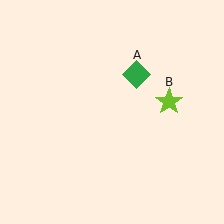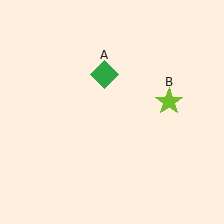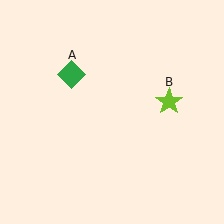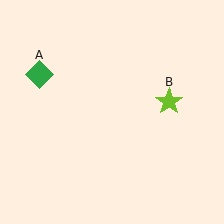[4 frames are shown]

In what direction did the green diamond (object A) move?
The green diamond (object A) moved left.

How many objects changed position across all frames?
1 object changed position: green diamond (object A).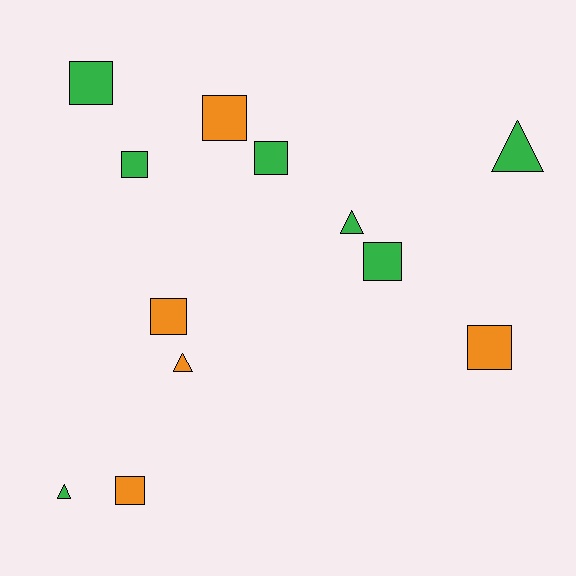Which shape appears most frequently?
Square, with 8 objects.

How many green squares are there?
There are 4 green squares.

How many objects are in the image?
There are 12 objects.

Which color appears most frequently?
Green, with 7 objects.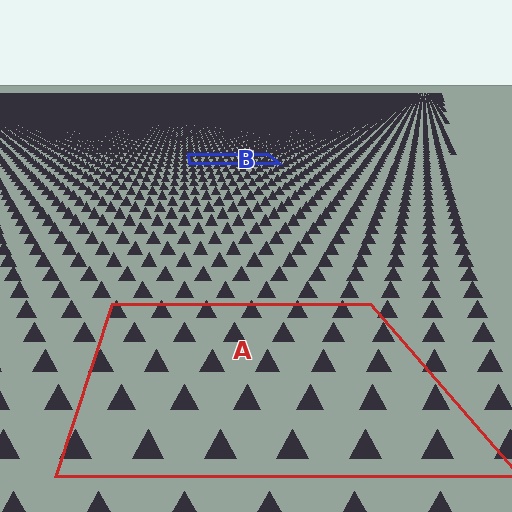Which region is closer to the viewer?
Region A is closer. The texture elements there are larger and more spread out.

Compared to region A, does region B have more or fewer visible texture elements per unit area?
Region B has more texture elements per unit area — they are packed more densely because it is farther away.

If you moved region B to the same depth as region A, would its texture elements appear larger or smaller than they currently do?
They would appear larger. At a closer depth, the same texture elements are projected at a bigger on-screen size.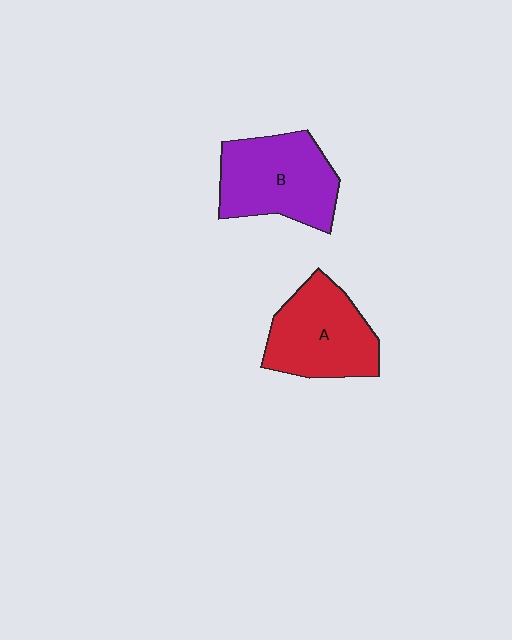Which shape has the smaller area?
Shape A (red).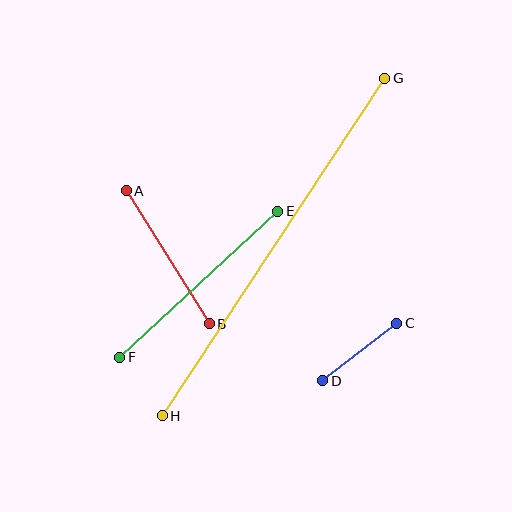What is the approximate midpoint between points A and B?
The midpoint is at approximately (168, 257) pixels.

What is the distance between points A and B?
The distance is approximately 157 pixels.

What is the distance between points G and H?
The distance is approximately 404 pixels.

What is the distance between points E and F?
The distance is approximately 215 pixels.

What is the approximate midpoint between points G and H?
The midpoint is at approximately (273, 247) pixels.